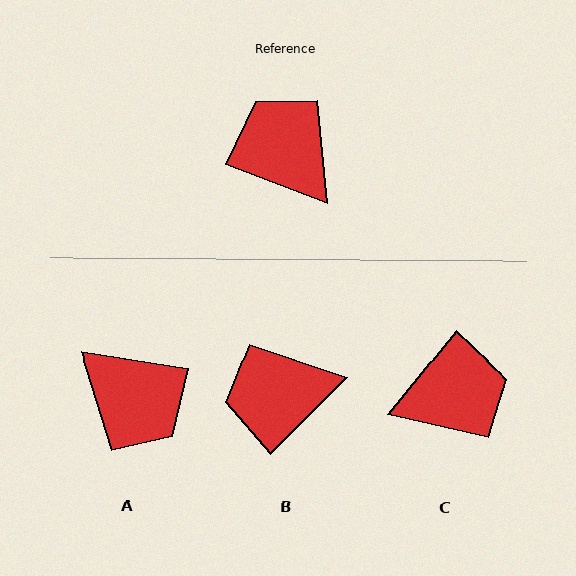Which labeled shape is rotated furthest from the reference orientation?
A, about 168 degrees away.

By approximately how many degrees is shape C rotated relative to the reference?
Approximately 108 degrees clockwise.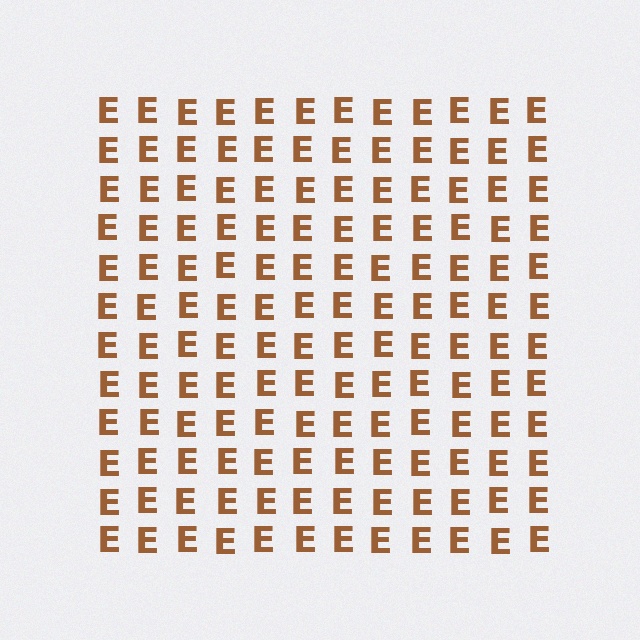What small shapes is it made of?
It is made of small letter E's.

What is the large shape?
The large shape is a square.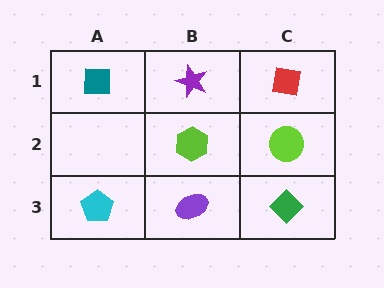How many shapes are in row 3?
3 shapes.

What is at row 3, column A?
A cyan pentagon.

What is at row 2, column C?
A lime circle.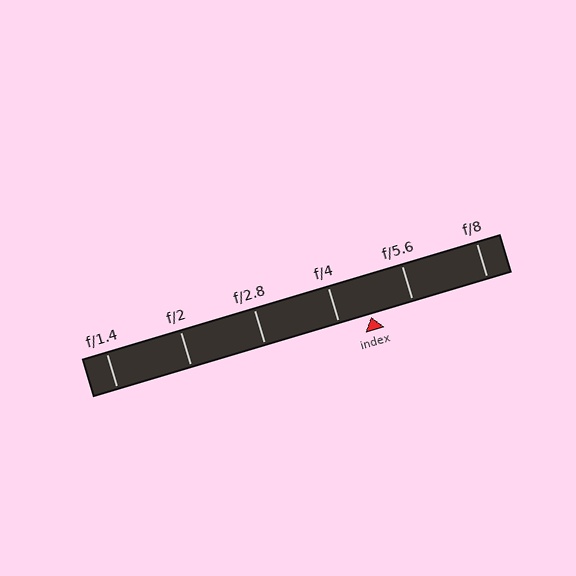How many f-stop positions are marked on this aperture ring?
There are 6 f-stop positions marked.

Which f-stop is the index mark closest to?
The index mark is closest to f/4.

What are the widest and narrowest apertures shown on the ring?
The widest aperture shown is f/1.4 and the narrowest is f/8.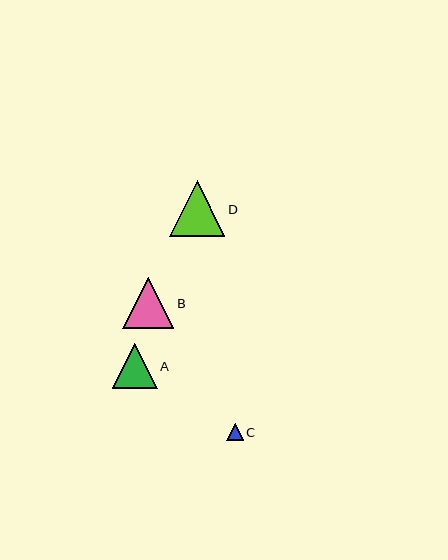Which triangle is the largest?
Triangle D is the largest with a size of approximately 56 pixels.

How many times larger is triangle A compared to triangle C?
Triangle A is approximately 2.6 times the size of triangle C.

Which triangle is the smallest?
Triangle C is the smallest with a size of approximately 17 pixels.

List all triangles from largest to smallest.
From largest to smallest: D, B, A, C.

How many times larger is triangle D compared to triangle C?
Triangle D is approximately 3.3 times the size of triangle C.